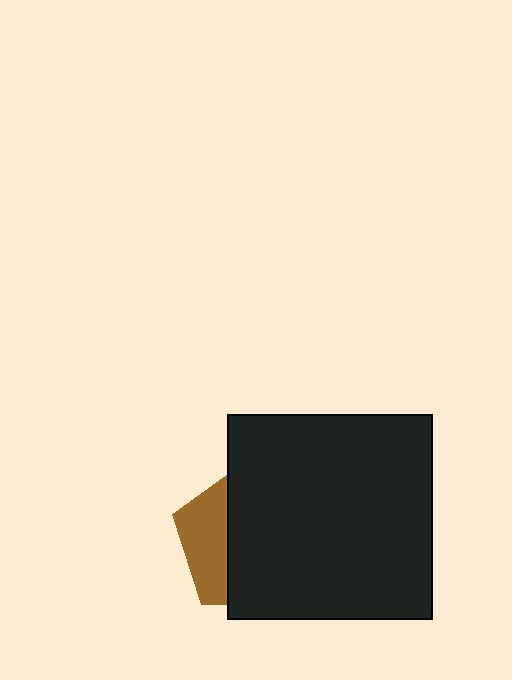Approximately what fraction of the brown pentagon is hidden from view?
Roughly 69% of the brown pentagon is hidden behind the black square.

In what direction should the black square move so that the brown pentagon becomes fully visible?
The black square should move right. That is the shortest direction to clear the overlap and leave the brown pentagon fully visible.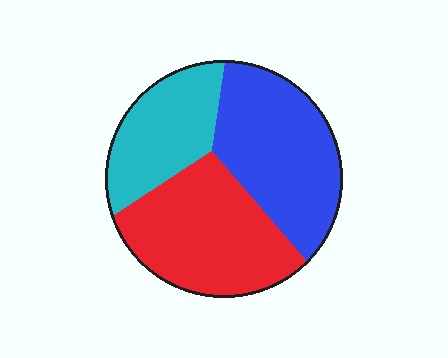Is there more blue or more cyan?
Blue.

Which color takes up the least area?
Cyan, at roughly 25%.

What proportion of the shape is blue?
Blue takes up about three eighths (3/8) of the shape.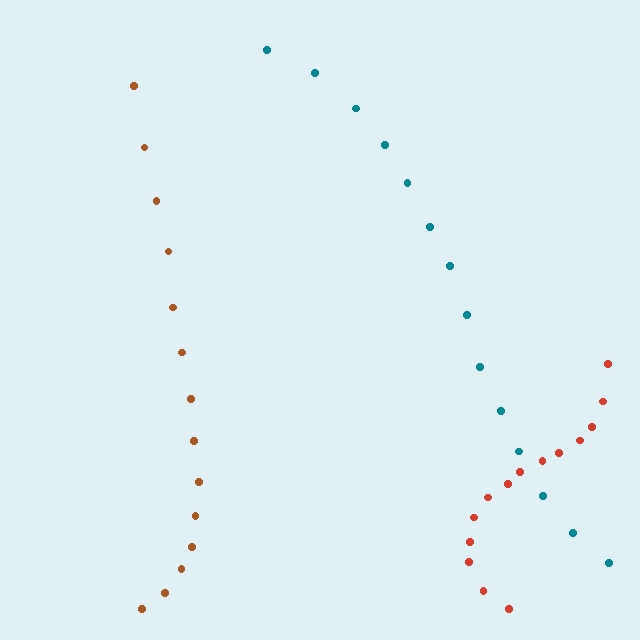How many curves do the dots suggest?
There are 3 distinct paths.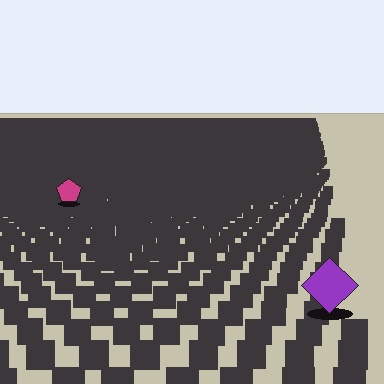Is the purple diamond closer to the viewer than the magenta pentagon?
Yes. The purple diamond is closer — you can tell from the texture gradient: the ground texture is coarser near it.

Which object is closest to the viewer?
The purple diamond is closest. The texture marks near it are larger and more spread out.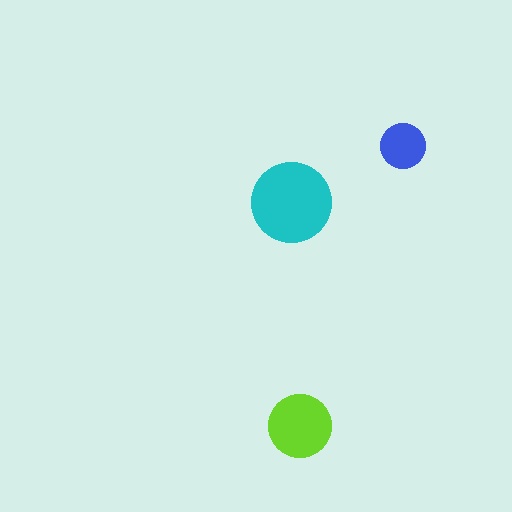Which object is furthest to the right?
The blue circle is rightmost.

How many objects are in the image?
There are 3 objects in the image.